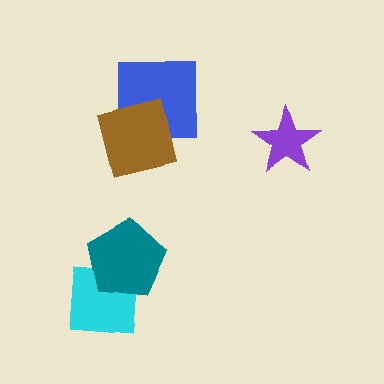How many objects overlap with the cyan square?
1 object overlaps with the cyan square.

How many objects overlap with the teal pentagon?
1 object overlaps with the teal pentagon.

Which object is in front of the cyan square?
The teal pentagon is in front of the cyan square.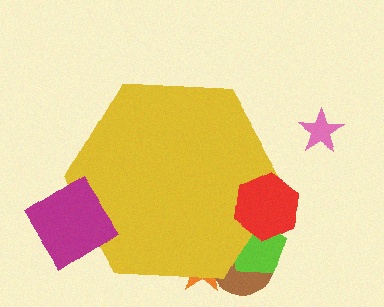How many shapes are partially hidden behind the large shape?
3 shapes are partially hidden.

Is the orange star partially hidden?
Yes, the orange star is partially hidden behind the yellow hexagon.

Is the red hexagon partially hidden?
No, the red hexagon is fully visible.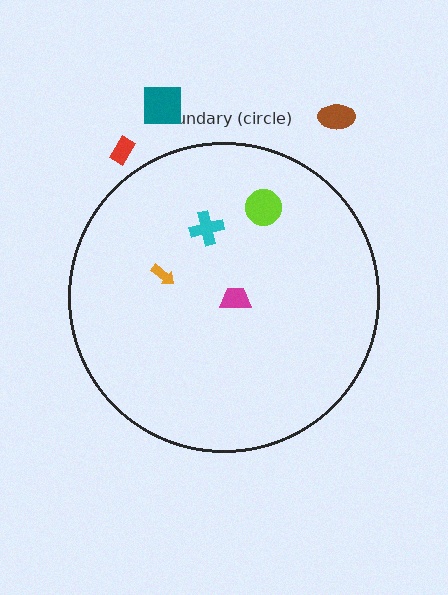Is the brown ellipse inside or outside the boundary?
Outside.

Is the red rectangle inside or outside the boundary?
Outside.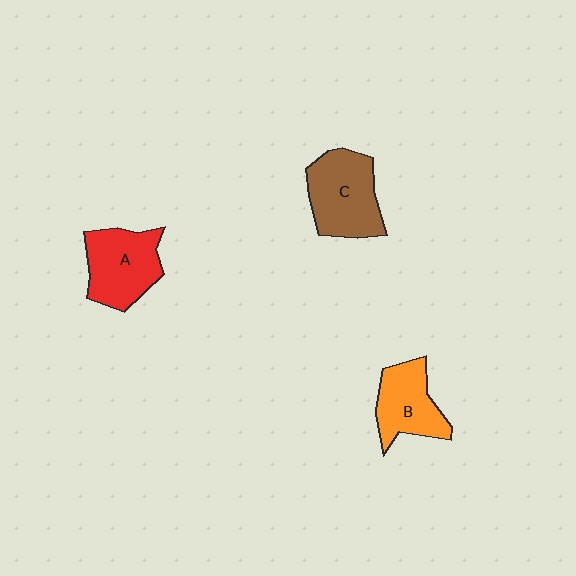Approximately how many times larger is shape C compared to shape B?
Approximately 1.3 times.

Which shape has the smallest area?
Shape B (orange).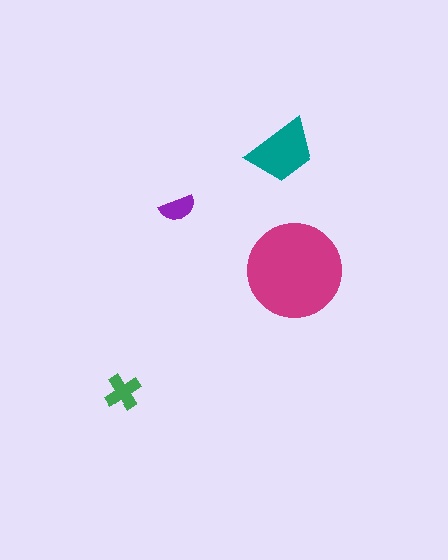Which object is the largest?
The magenta circle.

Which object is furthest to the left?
The green cross is leftmost.